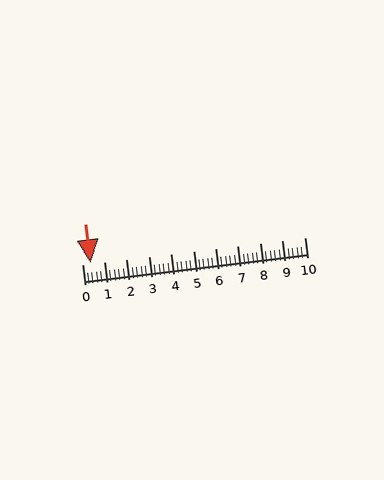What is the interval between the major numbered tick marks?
The major tick marks are spaced 1 units apart.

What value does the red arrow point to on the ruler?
The red arrow points to approximately 0.4.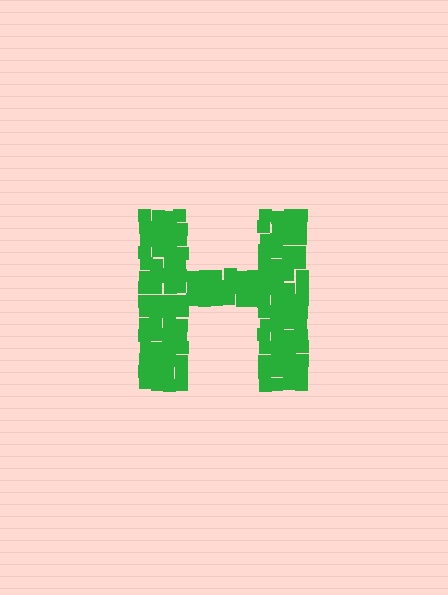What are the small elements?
The small elements are squares.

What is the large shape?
The large shape is the letter H.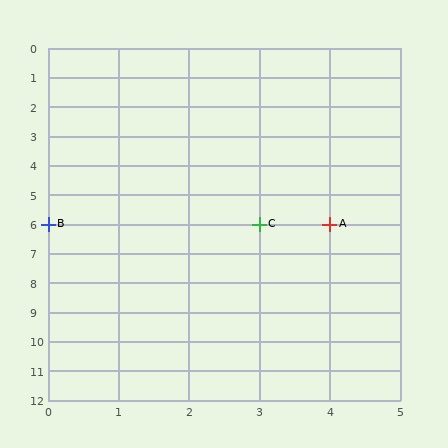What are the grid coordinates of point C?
Point C is at grid coordinates (3, 6).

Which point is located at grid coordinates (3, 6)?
Point C is at (3, 6).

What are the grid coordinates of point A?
Point A is at grid coordinates (4, 6).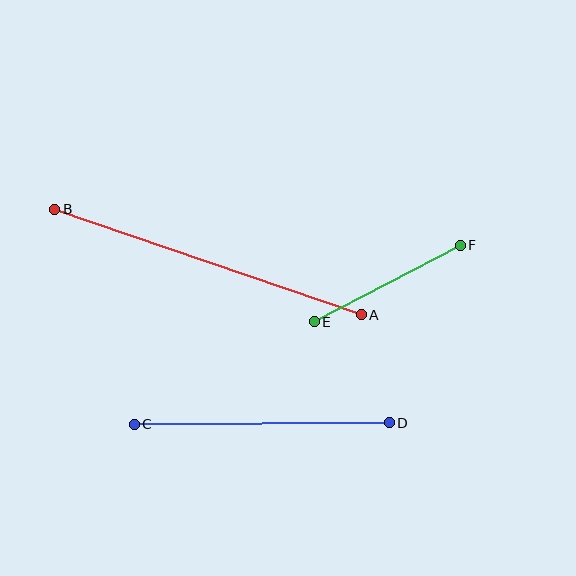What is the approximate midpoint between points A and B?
The midpoint is at approximately (208, 262) pixels.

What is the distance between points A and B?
The distance is approximately 324 pixels.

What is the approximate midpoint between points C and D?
The midpoint is at approximately (262, 423) pixels.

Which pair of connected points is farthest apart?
Points A and B are farthest apart.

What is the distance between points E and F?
The distance is approximately 165 pixels.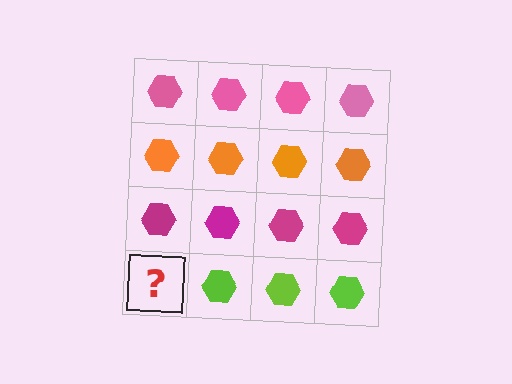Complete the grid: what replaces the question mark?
The question mark should be replaced with a lime hexagon.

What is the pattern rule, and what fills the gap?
The rule is that each row has a consistent color. The gap should be filled with a lime hexagon.